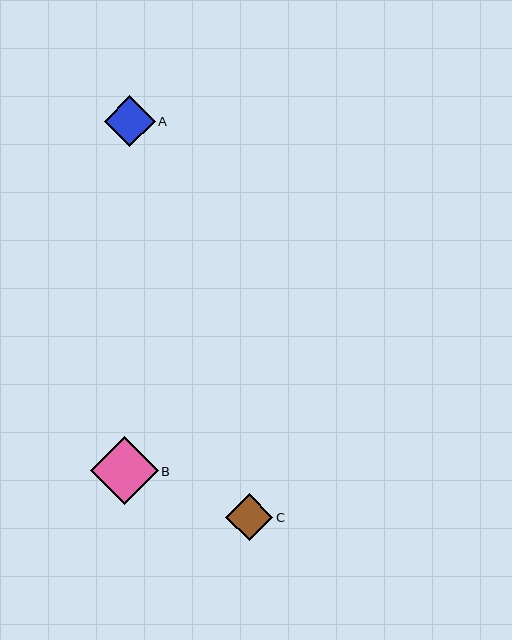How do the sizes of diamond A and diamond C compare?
Diamond A and diamond C are approximately the same size.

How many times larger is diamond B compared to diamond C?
Diamond B is approximately 1.4 times the size of diamond C.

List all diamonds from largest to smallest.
From largest to smallest: B, A, C.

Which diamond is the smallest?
Diamond C is the smallest with a size of approximately 47 pixels.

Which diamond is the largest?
Diamond B is the largest with a size of approximately 68 pixels.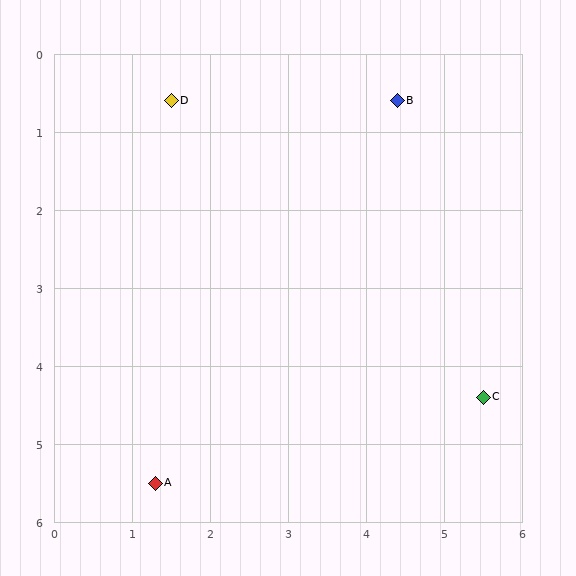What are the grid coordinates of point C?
Point C is at approximately (5.5, 4.4).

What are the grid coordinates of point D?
Point D is at approximately (1.5, 0.6).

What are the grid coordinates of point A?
Point A is at approximately (1.3, 5.5).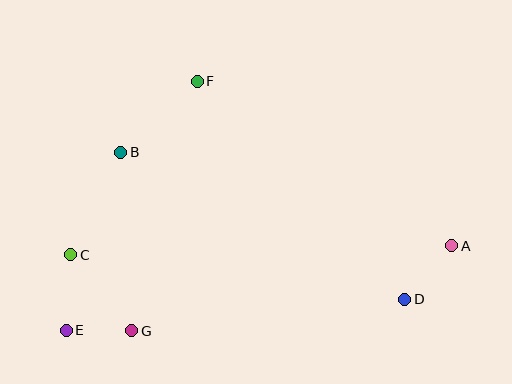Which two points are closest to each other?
Points E and G are closest to each other.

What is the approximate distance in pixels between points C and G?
The distance between C and G is approximately 97 pixels.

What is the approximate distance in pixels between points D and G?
The distance between D and G is approximately 274 pixels.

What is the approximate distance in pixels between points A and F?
The distance between A and F is approximately 303 pixels.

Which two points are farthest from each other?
Points A and E are farthest from each other.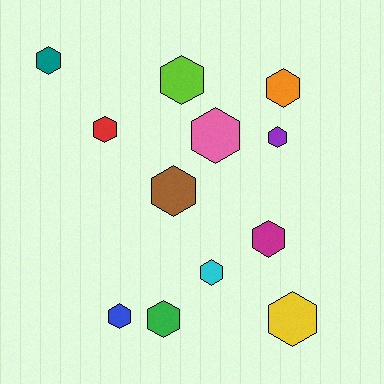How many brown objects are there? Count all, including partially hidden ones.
There is 1 brown object.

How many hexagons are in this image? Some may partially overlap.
There are 12 hexagons.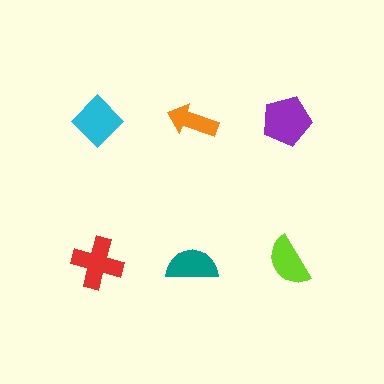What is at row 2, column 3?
A lime semicircle.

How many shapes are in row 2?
3 shapes.